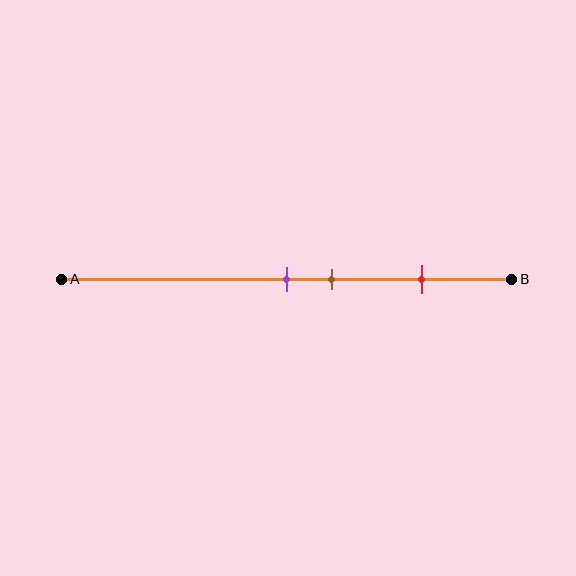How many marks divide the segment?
There are 3 marks dividing the segment.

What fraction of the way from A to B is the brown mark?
The brown mark is approximately 60% (0.6) of the way from A to B.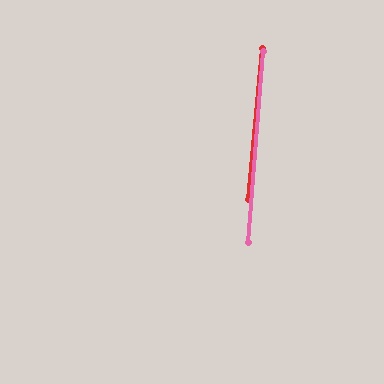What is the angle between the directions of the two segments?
Approximately 1 degree.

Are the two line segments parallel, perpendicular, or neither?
Parallel — their directions differ by only 0.9°.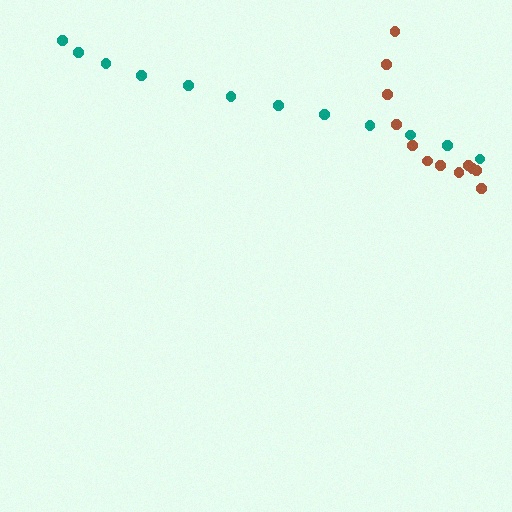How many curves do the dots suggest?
There are 2 distinct paths.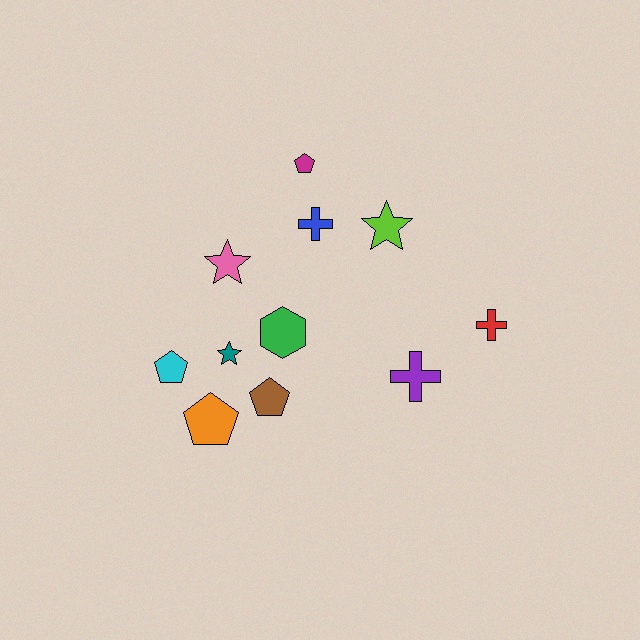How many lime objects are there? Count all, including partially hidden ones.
There is 1 lime object.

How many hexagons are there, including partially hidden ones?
There is 1 hexagon.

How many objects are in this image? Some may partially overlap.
There are 11 objects.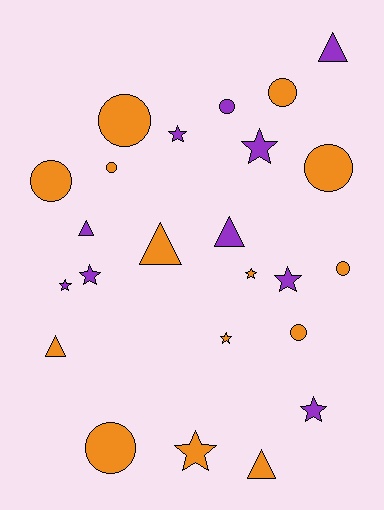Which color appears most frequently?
Orange, with 14 objects.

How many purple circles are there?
There is 1 purple circle.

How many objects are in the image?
There are 24 objects.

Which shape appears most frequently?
Star, with 9 objects.